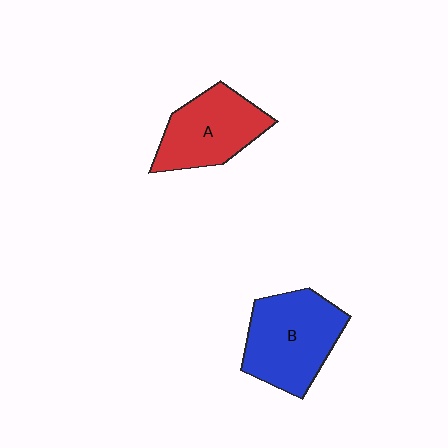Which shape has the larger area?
Shape B (blue).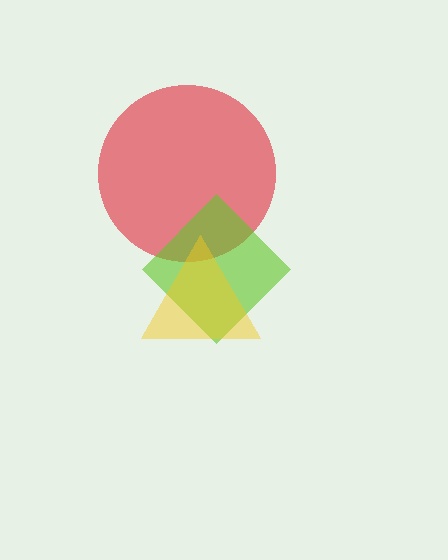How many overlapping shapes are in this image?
There are 3 overlapping shapes in the image.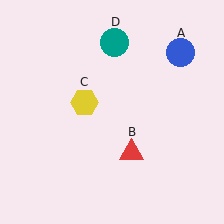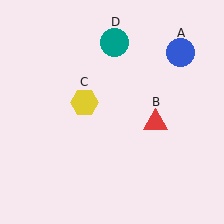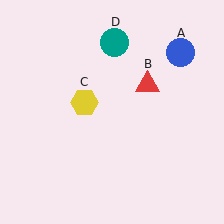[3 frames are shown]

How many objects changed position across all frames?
1 object changed position: red triangle (object B).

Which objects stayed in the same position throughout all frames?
Blue circle (object A) and yellow hexagon (object C) and teal circle (object D) remained stationary.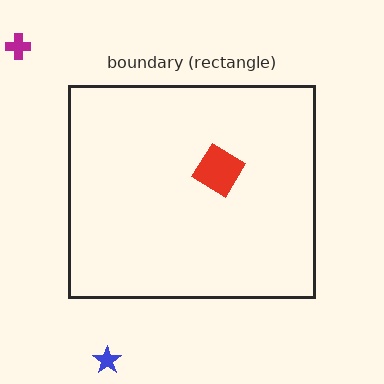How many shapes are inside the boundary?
1 inside, 2 outside.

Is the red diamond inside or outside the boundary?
Inside.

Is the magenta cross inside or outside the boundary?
Outside.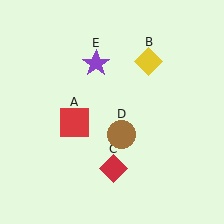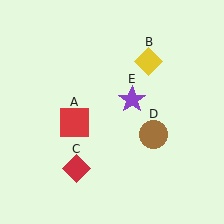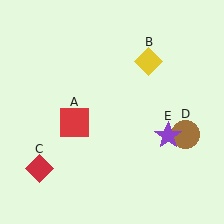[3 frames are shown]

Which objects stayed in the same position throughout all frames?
Red square (object A) and yellow diamond (object B) remained stationary.